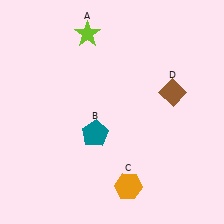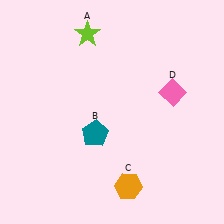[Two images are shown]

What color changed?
The diamond (D) changed from brown in Image 1 to pink in Image 2.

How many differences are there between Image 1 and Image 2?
There is 1 difference between the two images.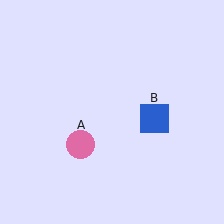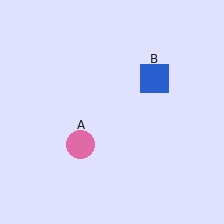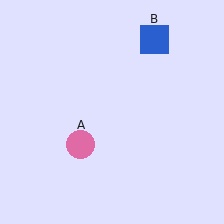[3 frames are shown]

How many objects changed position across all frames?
1 object changed position: blue square (object B).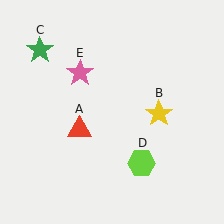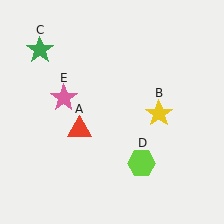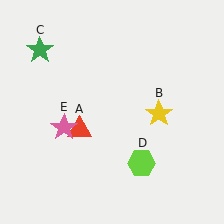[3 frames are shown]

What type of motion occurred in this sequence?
The pink star (object E) rotated counterclockwise around the center of the scene.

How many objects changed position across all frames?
1 object changed position: pink star (object E).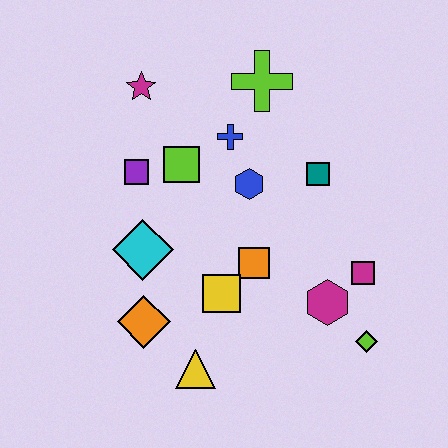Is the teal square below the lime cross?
Yes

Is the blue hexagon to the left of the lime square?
No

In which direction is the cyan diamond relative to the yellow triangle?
The cyan diamond is above the yellow triangle.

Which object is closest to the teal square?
The blue hexagon is closest to the teal square.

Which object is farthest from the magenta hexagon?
The magenta star is farthest from the magenta hexagon.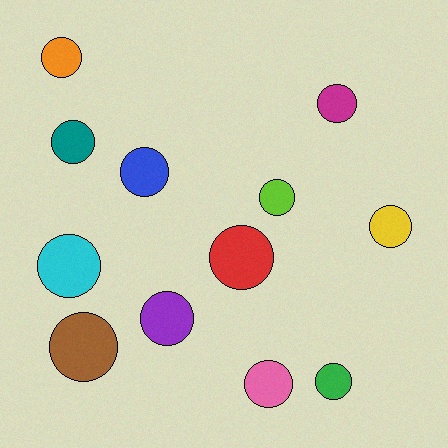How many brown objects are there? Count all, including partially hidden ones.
There is 1 brown object.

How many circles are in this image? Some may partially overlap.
There are 12 circles.